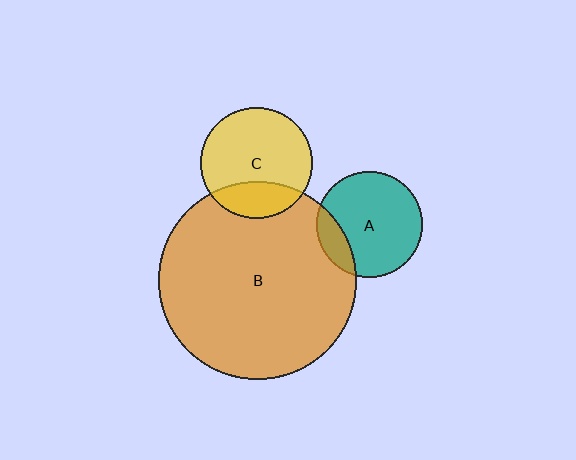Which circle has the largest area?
Circle B (orange).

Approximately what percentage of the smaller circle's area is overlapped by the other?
Approximately 15%.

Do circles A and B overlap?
Yes.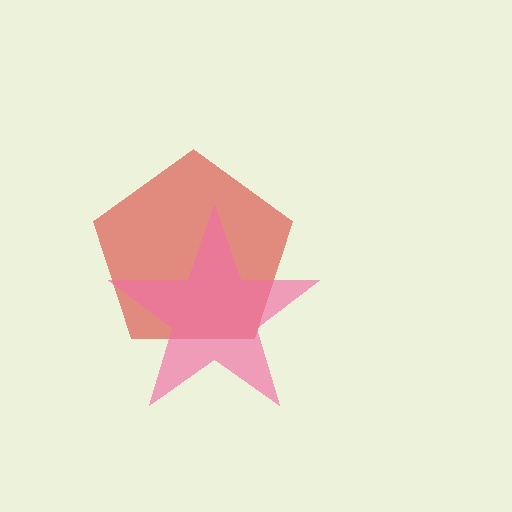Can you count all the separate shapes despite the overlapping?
Yes, there are 2 separate shapes.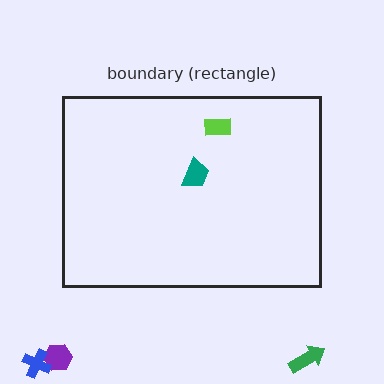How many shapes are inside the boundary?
2 inside, 3 outside.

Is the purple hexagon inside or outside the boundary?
Outside.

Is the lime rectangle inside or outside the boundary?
Inside.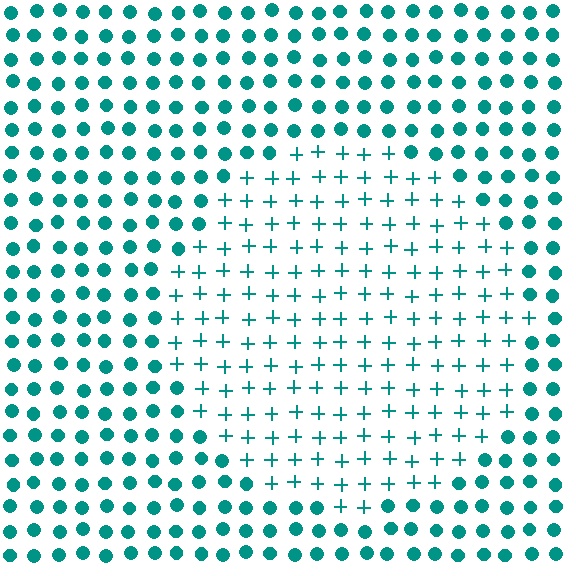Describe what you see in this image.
The image is filled with small teal elements arranged in a uniform grid. A circle-shaped region contains plus signs, while the surrounding area contains circles. The boundary is defined purely by the change in element shape.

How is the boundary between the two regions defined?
The boundary is defined by a change in element shape: plus signs inside vs. circles outside. All elements share the same color and spacing.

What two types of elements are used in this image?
The image uses plus signs inside the circle region and circles outside it.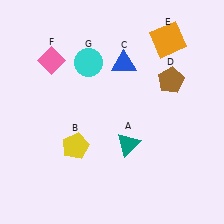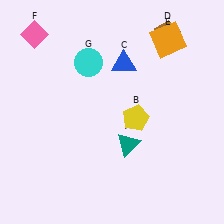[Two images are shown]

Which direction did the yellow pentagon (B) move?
The yellow pentagon (B) moved right.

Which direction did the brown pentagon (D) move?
The brown pentagon (D) moved up.